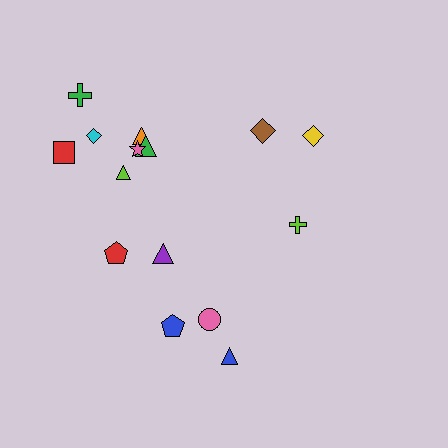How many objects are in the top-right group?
There are 3 objects.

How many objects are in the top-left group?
There are 8 objects.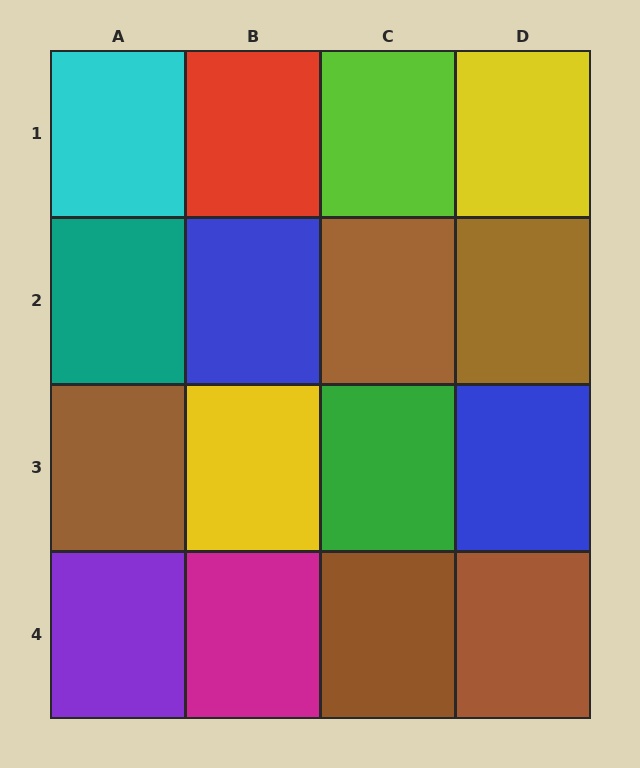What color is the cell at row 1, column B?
Red.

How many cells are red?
1 cell is red.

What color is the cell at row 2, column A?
Teal.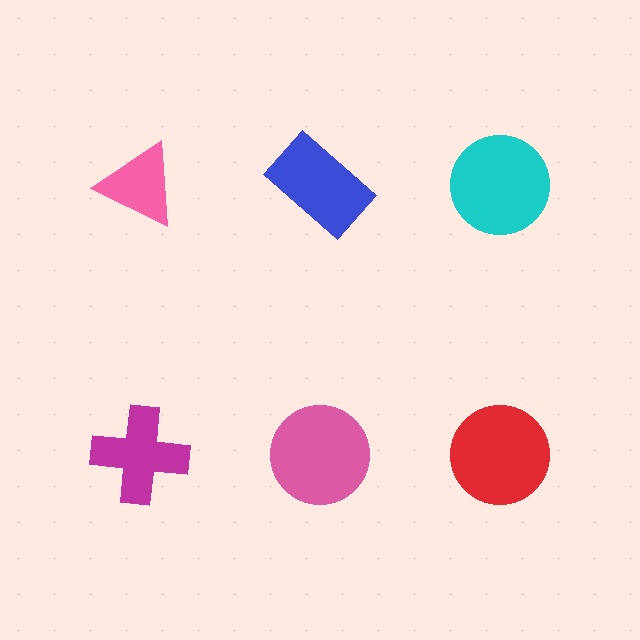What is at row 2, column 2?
A pink circle.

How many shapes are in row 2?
3 shapes.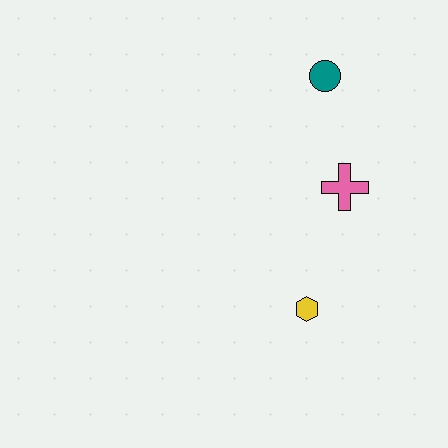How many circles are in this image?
There is 1 circle.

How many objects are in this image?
There are 3 objects.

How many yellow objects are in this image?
There is 1 yellow object.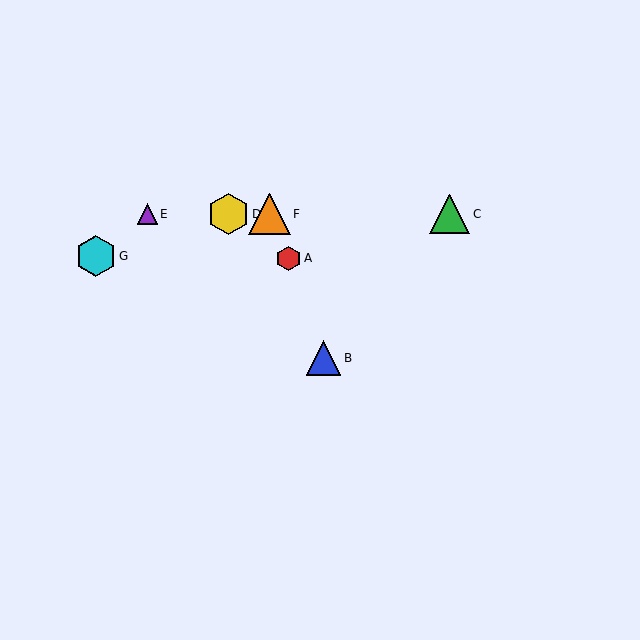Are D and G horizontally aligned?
No, D is at y≈214 and G is at y≈256.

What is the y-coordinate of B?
Object B is at y≈358.